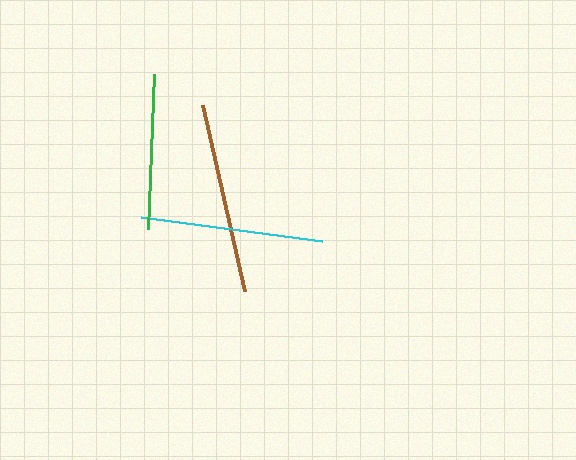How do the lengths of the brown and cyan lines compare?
The brown and cyan lines are approximately the same length.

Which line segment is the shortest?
The green line is the shortest at approximately 155 pixels.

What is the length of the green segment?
The green segment is approximately 155 pixels long.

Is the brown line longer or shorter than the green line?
The brown line is longer than the green line.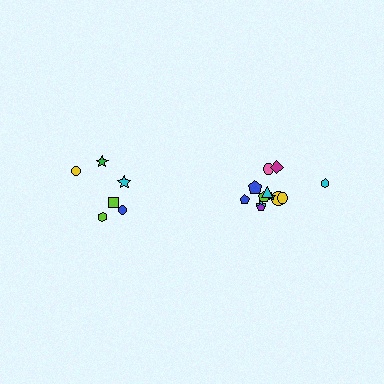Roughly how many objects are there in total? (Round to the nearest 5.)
Roughly 20 objects in total.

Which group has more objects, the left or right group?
The right group.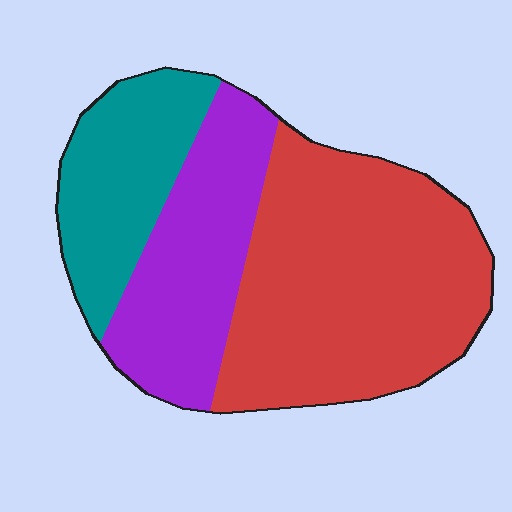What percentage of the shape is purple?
Purple covers 27% of the shape.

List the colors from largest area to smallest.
From largest to smallest: red, purple, teal.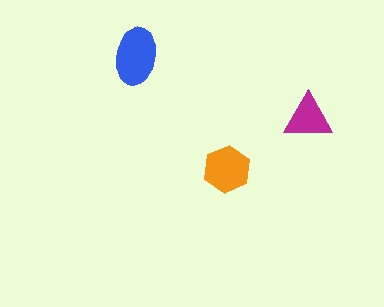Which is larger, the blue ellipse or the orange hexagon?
The blue ellipse.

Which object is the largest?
The blue ellipse.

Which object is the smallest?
The magenta triangle.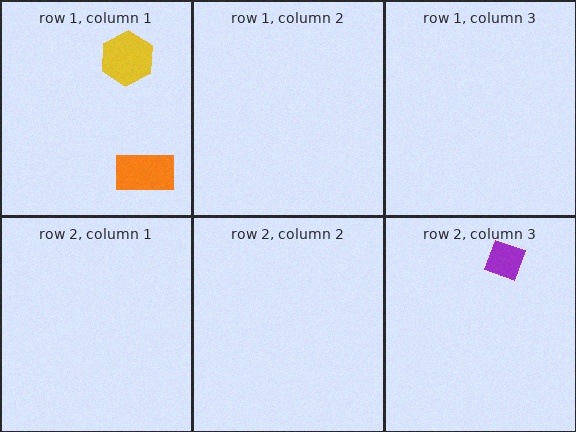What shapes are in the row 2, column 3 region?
The purple diamond.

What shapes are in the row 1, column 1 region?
The orange rectangle, the yellow hexagon.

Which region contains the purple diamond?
The row 2, column 3 region.